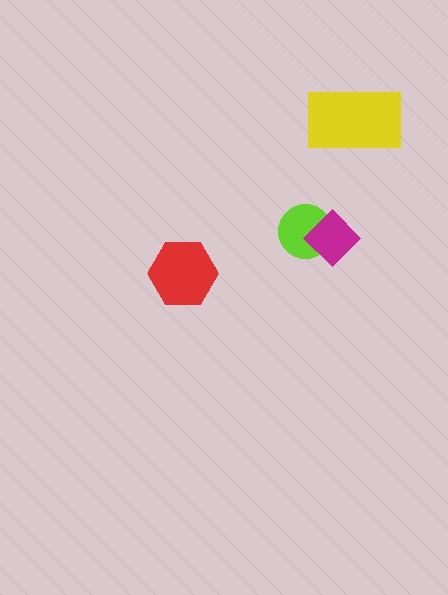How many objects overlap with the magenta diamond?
1 object overlaps with the magenta diamond.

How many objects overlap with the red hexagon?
0 objects overlap with the red hexagon.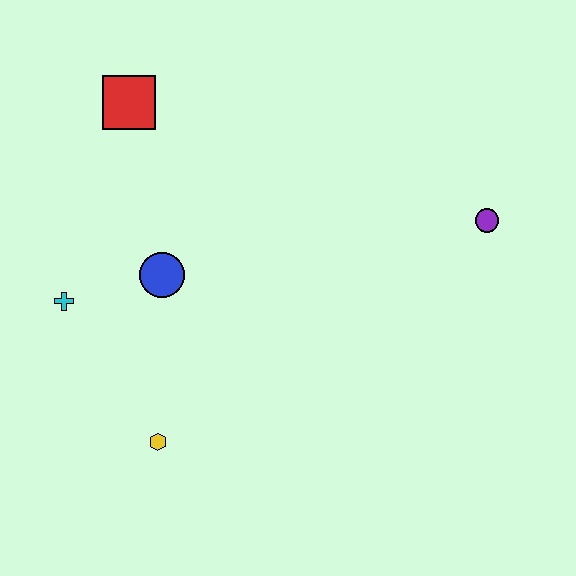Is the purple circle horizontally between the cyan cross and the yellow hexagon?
No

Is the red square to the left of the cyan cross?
No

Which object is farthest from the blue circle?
The purple circle is farthest from the blue circle.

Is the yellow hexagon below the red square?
Yes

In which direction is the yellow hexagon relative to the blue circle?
The yellow hexagon is below the blue circle.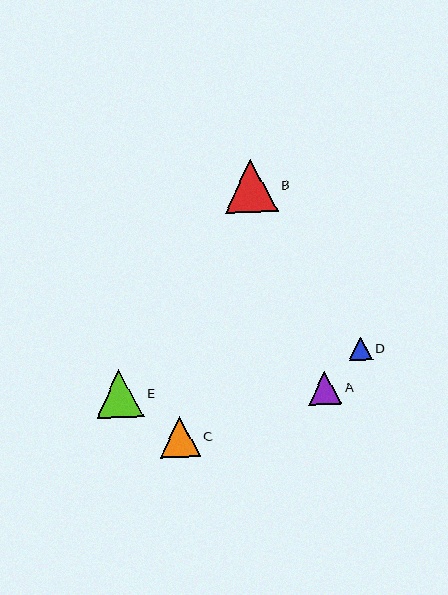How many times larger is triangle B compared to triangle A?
Triangle B is approximately 1.6 times the size of triangle A.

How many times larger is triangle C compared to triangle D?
Triangle C is approximately 1.7 times the size of triangle D.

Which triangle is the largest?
Triangle B is the largest with a size of approximately 53 pixels.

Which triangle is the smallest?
Triangle D is the smallest with a size of approximately 23 pixels.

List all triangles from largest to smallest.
From largest to smallest: B, E, C, A, D.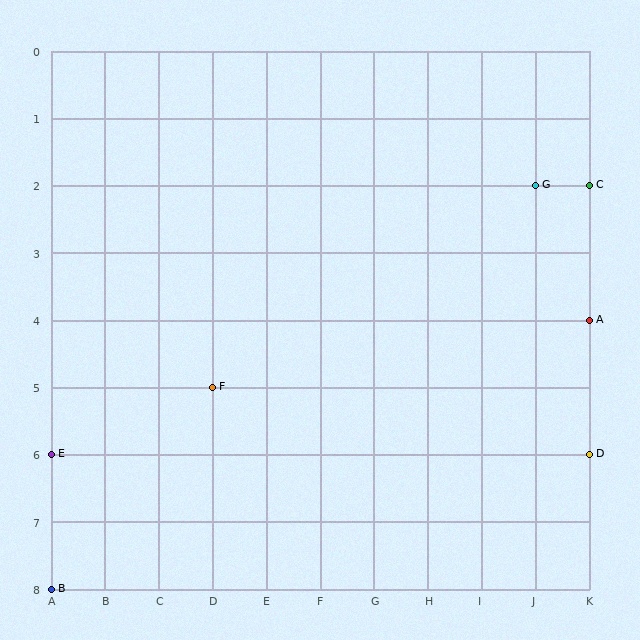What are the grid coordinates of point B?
Point B is at grid coordinates (A, 8).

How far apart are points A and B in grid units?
Points A and B are 10 columns and 4 rows apart (about 10.8 grid units diagonally).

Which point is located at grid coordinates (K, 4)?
Point A is at (K, 4).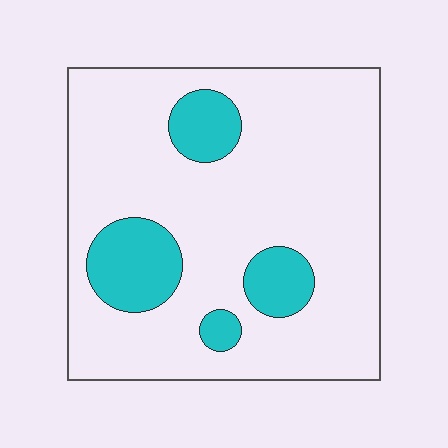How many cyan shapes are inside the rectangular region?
4.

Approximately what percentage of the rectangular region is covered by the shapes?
Approximately 15%.